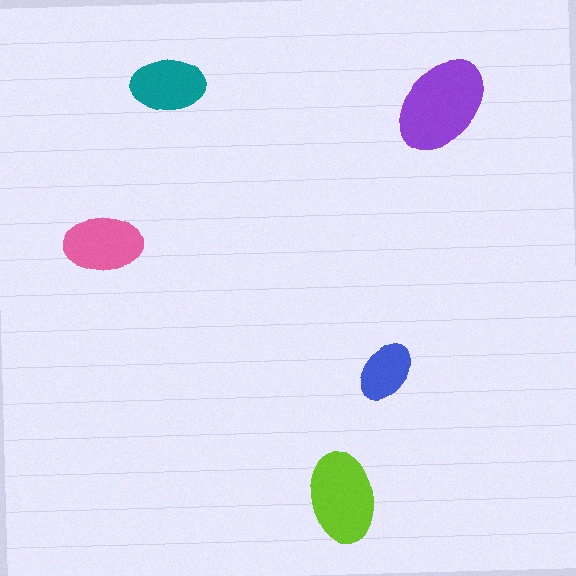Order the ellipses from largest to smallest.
the purple one, the lime one, the pink one, the teal one, the blue one.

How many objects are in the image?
There are 5 objects in the image.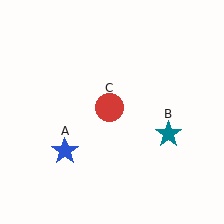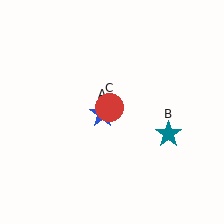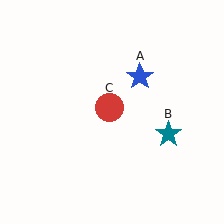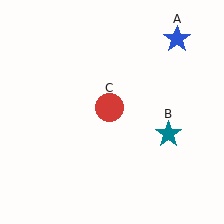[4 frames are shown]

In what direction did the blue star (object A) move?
The blue star (object A) moved up and to the right.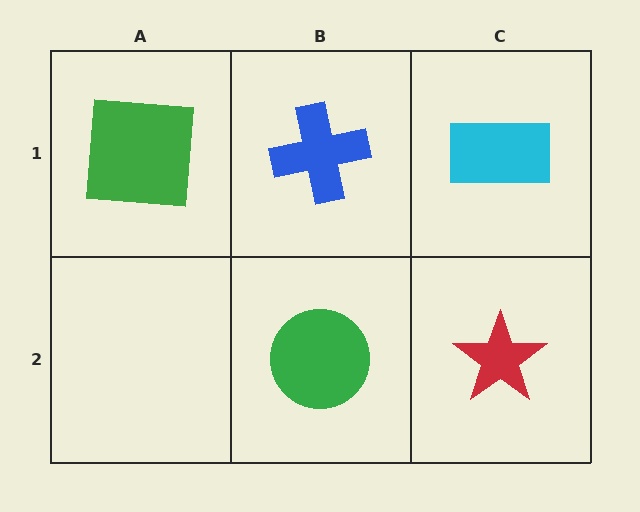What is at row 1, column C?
A cyan rectangle.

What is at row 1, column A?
A green square.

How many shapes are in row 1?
3 shapes.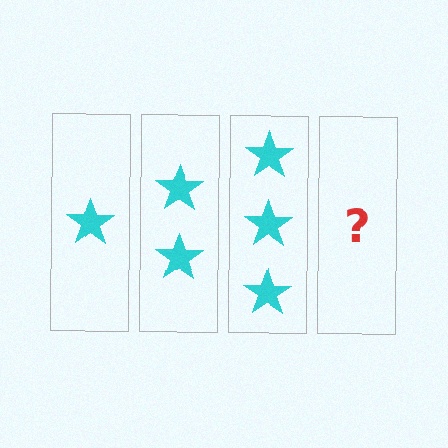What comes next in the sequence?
The next element should be 4 stars.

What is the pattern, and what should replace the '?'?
The pattern is that each step adds one more star. The '?' should be 4 stars.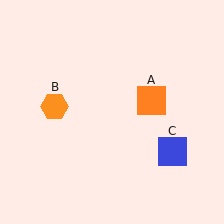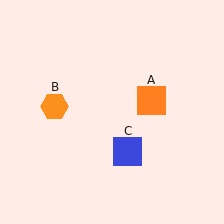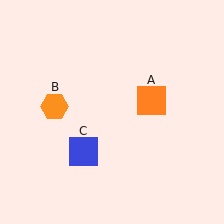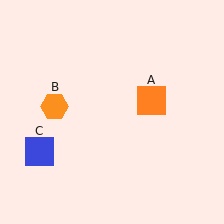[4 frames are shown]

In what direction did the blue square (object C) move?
The blue square (object C) moved left.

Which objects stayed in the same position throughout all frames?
Orange square (object A) and orange hexagon (object B) remained stationary.